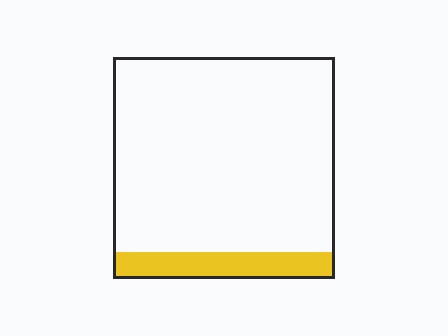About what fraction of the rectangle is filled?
About one eighth (1/8).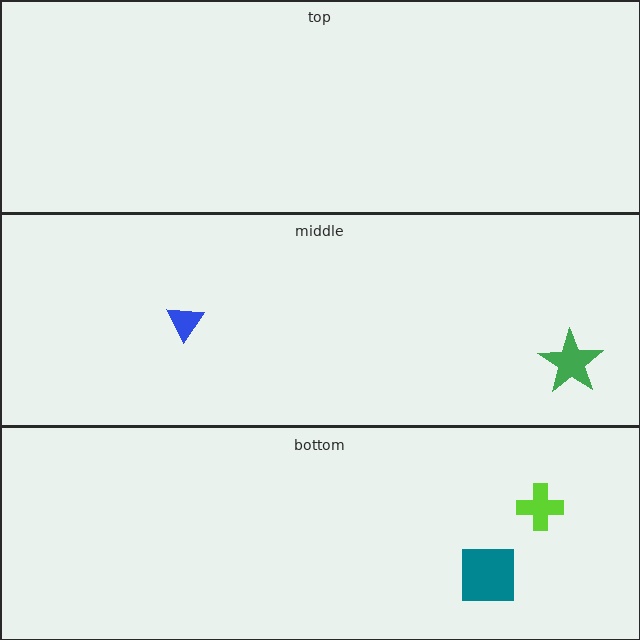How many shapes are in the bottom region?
2.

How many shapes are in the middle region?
2.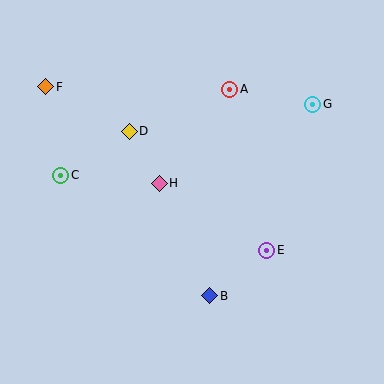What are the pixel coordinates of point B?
Point B is at (210, 296).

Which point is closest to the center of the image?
Point H at (159, 183) is closest to the center.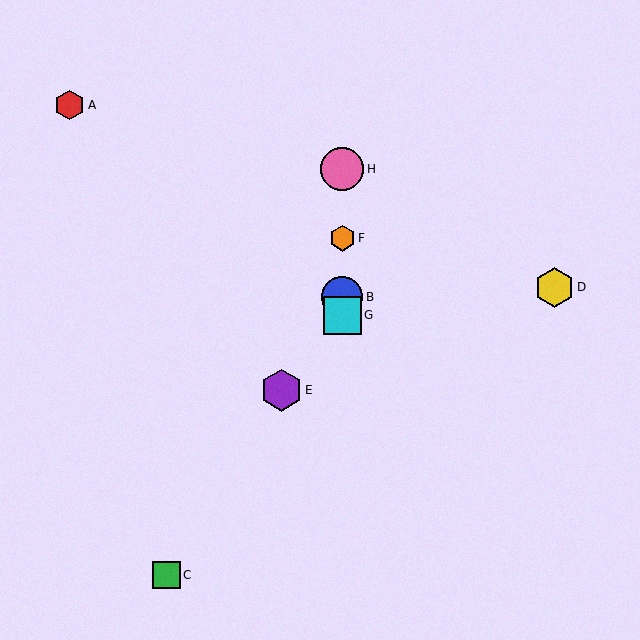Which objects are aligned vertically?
Objects B, F, G, H are aligned vertically.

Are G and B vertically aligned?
Yes, both are at x≈342.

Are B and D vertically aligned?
No, B is at x≈342 and D is at x≈554.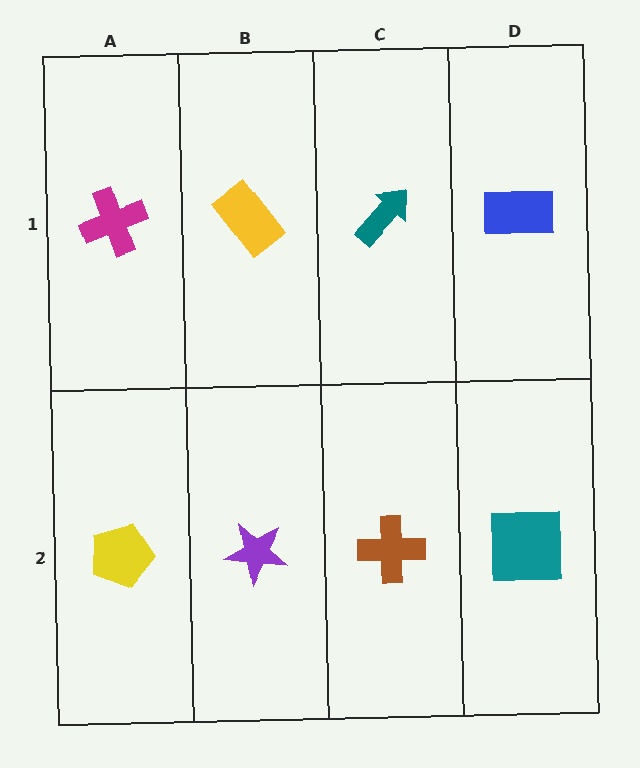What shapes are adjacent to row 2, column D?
A blue rectangle (row 1, column D), a brown cross (row 2, column C).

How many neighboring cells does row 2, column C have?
3.